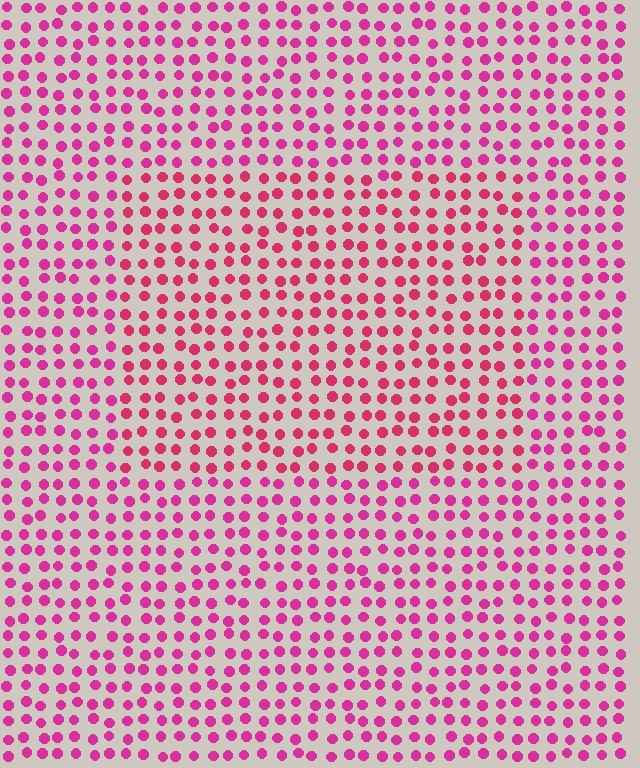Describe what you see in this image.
The image is filled with small magenta elements in a uniform arrangement. A rectangle-shaped region is visible where the elements are tinted to a slightly different hue, forming a subtle color boundary.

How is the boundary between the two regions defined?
The boundary is defined purely by a slight shift in hue (about 18 degrees). Spacing, size, and orientation are identical on both sides.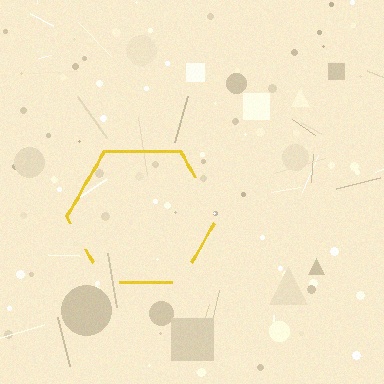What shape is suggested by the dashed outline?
The dashed outline suggests a hexagon.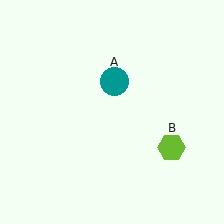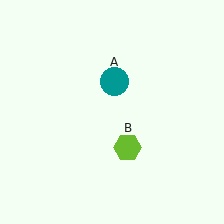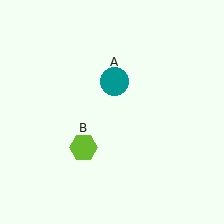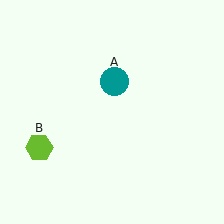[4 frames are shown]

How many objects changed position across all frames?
1 object changed position: lime hexagon (object B).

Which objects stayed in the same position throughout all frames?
Teal circle (object A) remained stationary.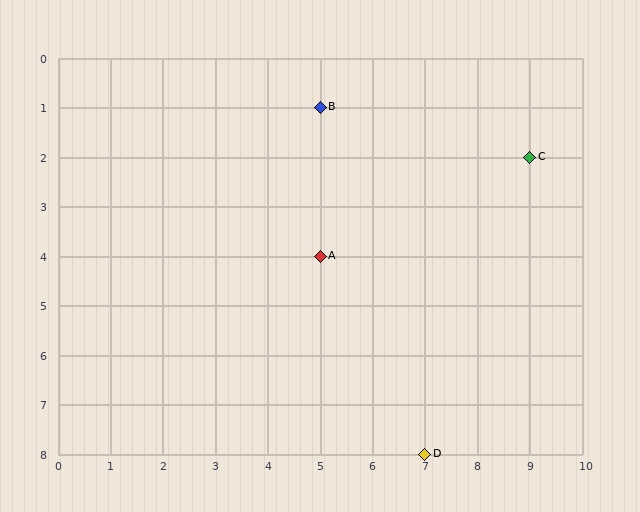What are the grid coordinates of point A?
Point A is at grid coordinates (5, 4).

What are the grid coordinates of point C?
Point C is at grid coordinates (9, 2).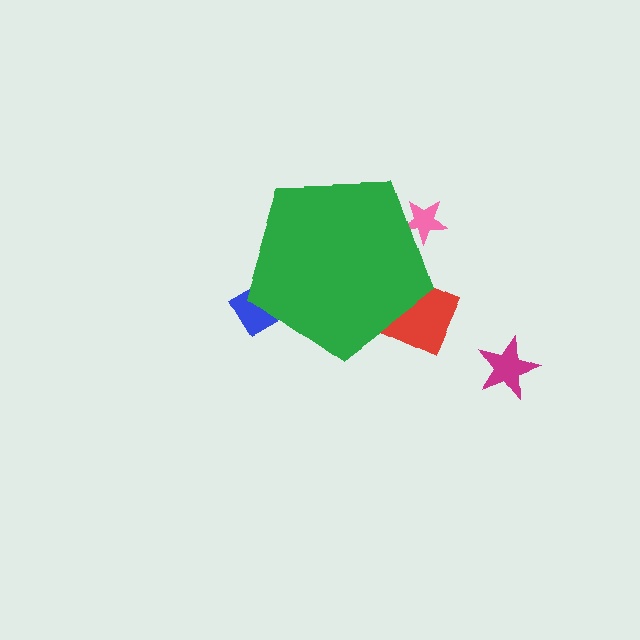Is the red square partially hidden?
Yes, the red square is partially hidden behind the green pentagon.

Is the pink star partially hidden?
Yes, the pink star is partially hidden behind the green pentagon.